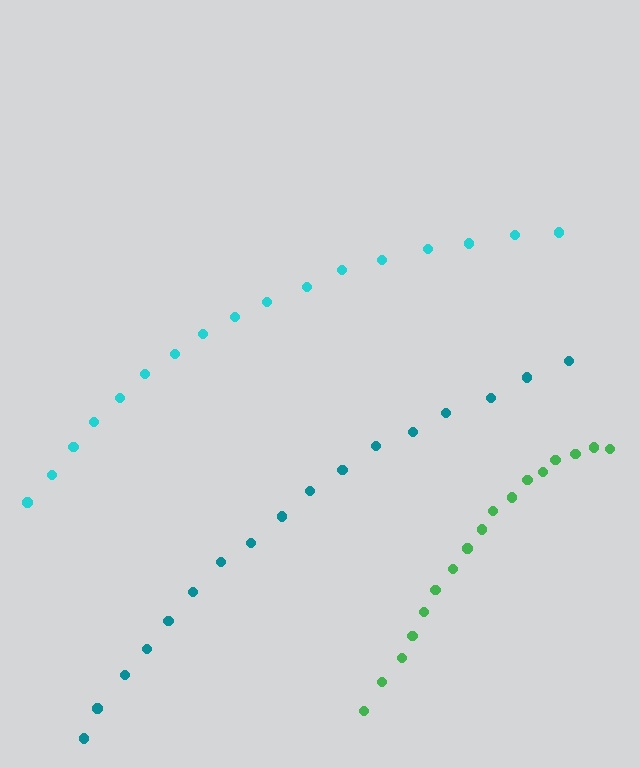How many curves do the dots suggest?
There are 3 distinct paths.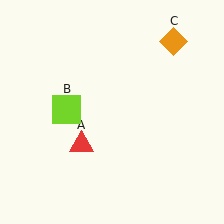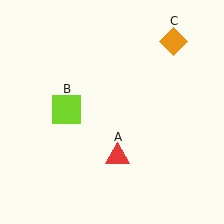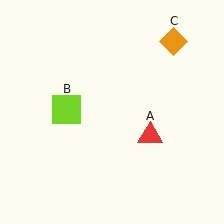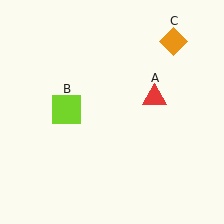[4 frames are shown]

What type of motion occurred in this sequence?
The red triangle (object A) rotated counterclockwise around the center of the scene.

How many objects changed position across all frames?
1 object changed position: red triangle (object A).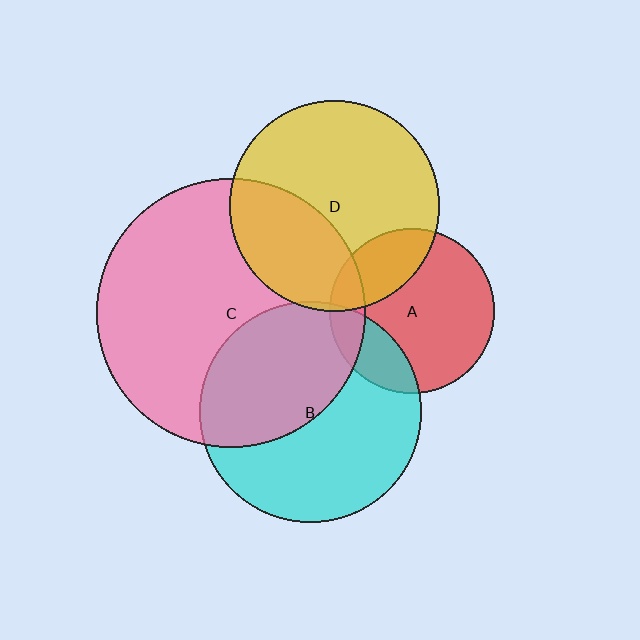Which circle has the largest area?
Circle C (pink).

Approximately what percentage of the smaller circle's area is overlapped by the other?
Approximately 35%.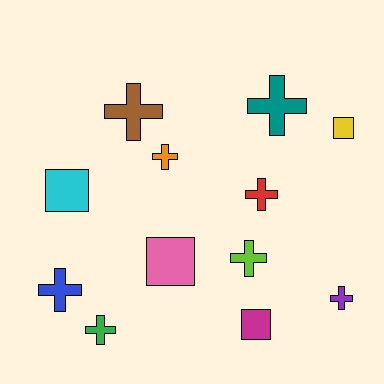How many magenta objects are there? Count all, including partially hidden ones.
There is 1 magenta object.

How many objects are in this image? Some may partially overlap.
There are 12 objects.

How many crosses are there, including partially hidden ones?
There are 8 crosses.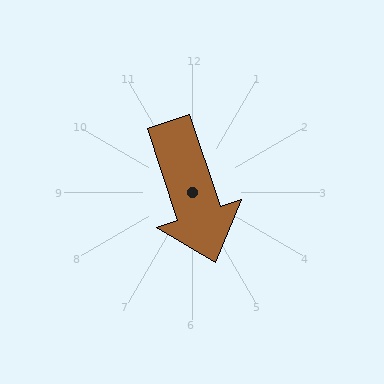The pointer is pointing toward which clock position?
Roughly 5 o'clock.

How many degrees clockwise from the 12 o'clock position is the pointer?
Approximately 162 degrees.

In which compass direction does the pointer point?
South.